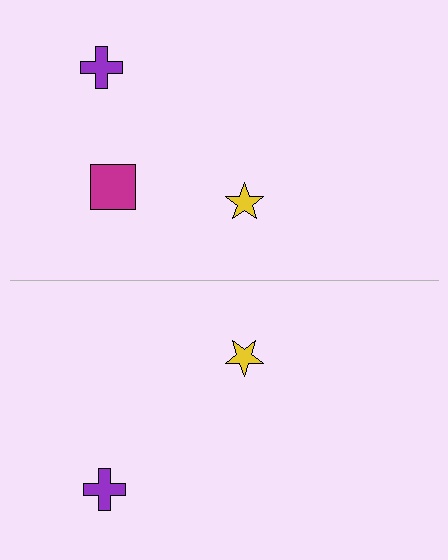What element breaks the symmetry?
A magenta square is missing from the bottom side.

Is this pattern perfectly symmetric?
No, the pattern is not perfectly symmetric. A magenta square is missing from the bottom side.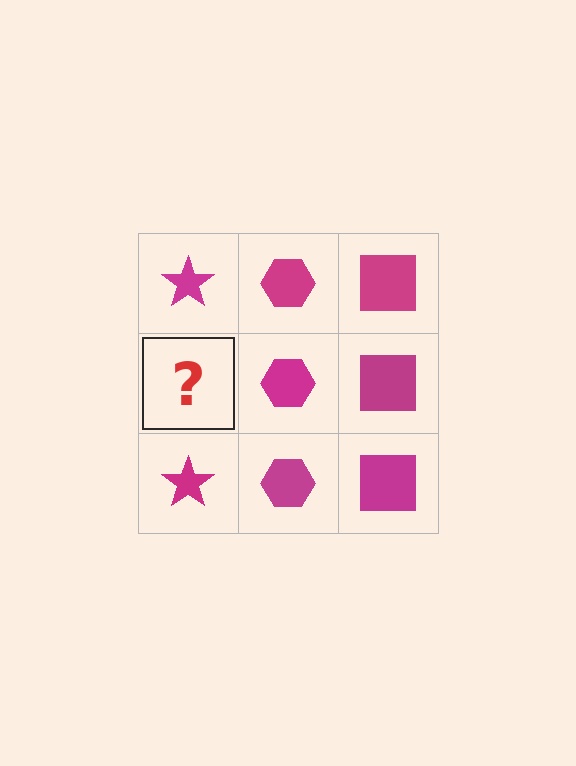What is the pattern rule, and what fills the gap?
The rule is that each column has a consistent shape. The gap should be filled with a magenta star.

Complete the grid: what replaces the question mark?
The question mark should be replaced with a magenta star.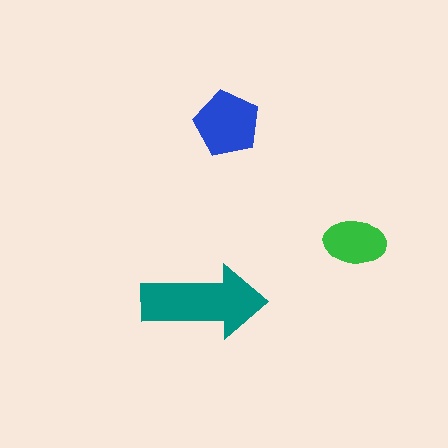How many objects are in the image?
There are 3 objects in the image.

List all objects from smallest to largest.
The green ellipse, the blue pentagon, the teal arrow.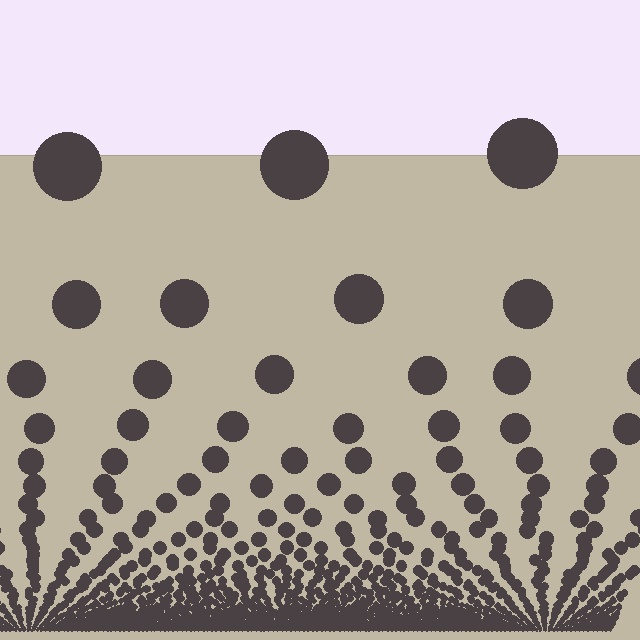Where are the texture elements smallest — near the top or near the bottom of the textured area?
Near the bottom.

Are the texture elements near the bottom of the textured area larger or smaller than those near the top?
Smaller. The gradient is inverted — elements near the bottom are smaller and denser.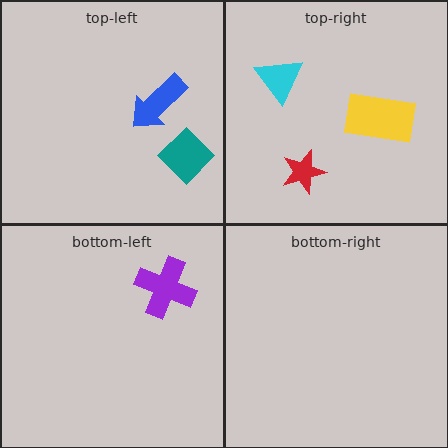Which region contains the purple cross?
The bottom-left region.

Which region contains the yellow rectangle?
The top-right region.